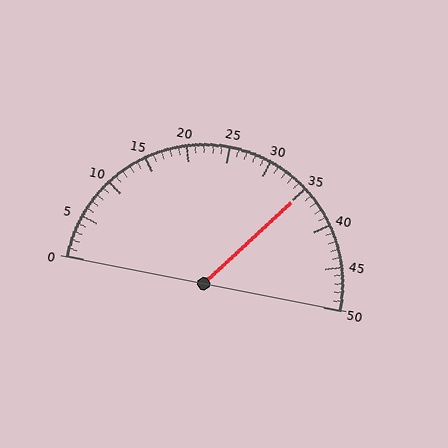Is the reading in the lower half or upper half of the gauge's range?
The reading is in the upper half of the range (0 to 50).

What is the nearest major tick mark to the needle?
The nearest major tick mark is 35.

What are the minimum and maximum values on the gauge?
The gauge ranges from 0 to 50.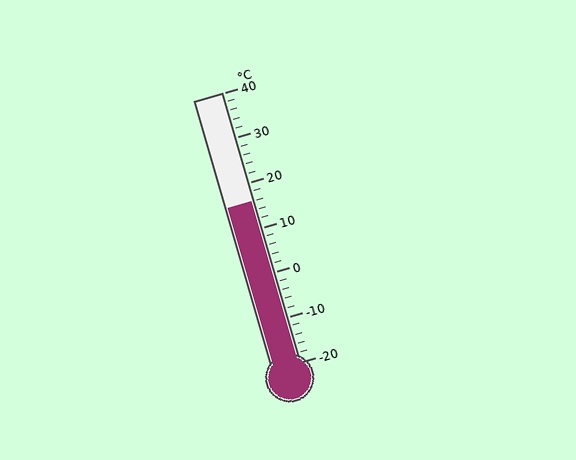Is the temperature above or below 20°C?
The temperature is below 20°C.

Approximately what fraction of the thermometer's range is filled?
The thermometer is filled to approximately 60% of its range.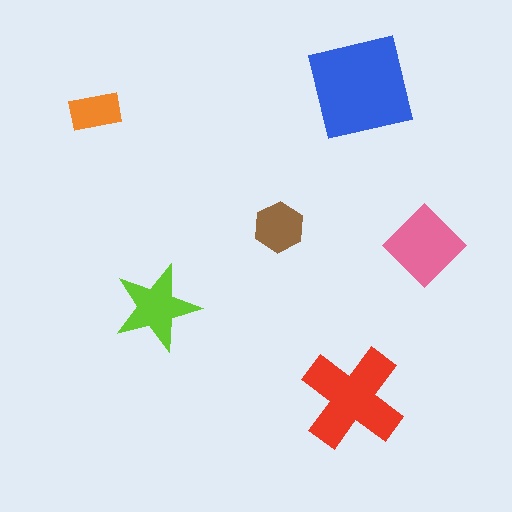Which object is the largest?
The blue square.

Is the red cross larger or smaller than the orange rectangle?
Larger.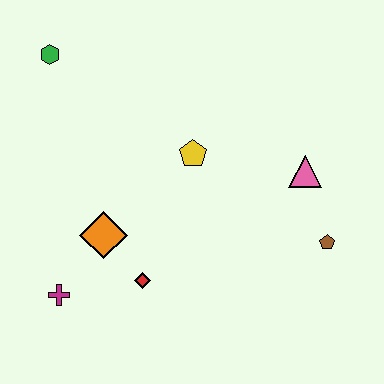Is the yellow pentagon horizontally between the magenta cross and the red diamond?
No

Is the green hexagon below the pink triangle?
No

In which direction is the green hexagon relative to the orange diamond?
The green hexagon is above the orange diamond.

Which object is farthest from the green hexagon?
The brown pentagon is farthest from the green hexagon.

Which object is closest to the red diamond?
The orange diamond is closest to the red diamond.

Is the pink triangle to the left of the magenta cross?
No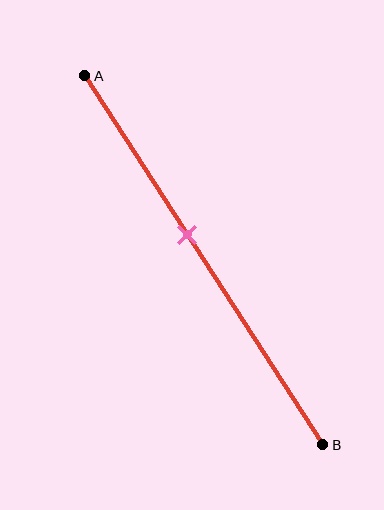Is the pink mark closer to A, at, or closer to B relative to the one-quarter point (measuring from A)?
The pink mark is closer to point B than the one-quarter point of segment AB.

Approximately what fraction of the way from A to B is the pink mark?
The pink mark is approximately 45% of the way from A to B.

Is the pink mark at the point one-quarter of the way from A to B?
No, the mark is at about 45% from A, not at the 25% one-quarter point.